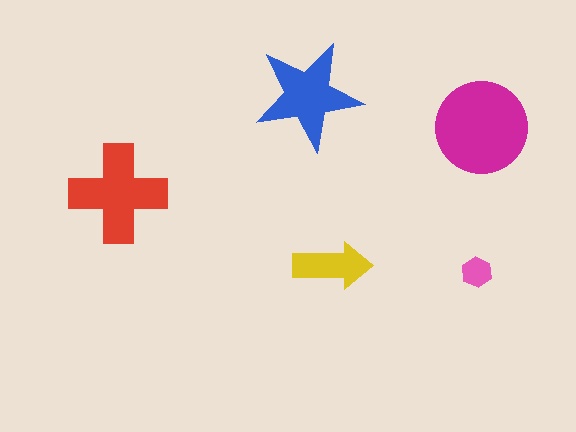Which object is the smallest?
The pink hexagon.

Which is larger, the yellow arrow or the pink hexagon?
The yellow arrow.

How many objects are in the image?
There are 5 objects in the image.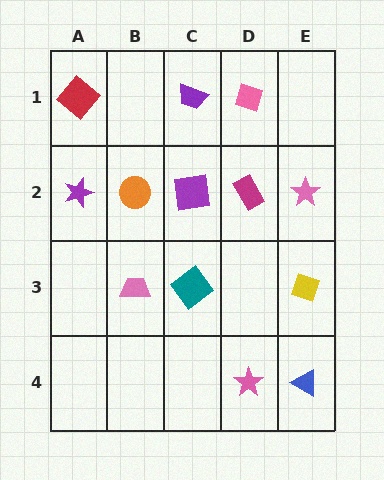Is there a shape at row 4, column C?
No, that cell is empty.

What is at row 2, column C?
A purple square.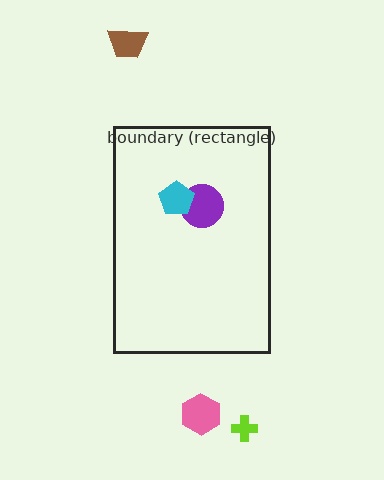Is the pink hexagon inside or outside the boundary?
Outside.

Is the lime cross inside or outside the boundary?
Outside.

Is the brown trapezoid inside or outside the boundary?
Outside.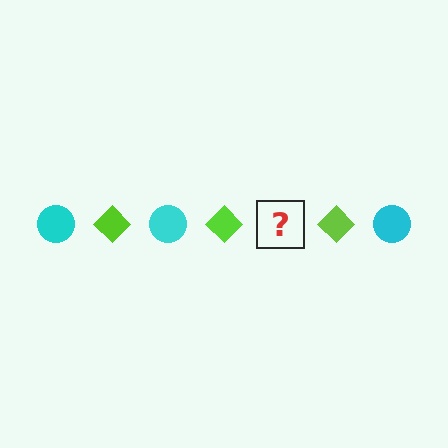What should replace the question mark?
The question mark should be replaced with a cyan circle.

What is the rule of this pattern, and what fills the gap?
The rule is that the pattern alternates between cyan circle and lime diamond. The gap should be filled with a cyan circle.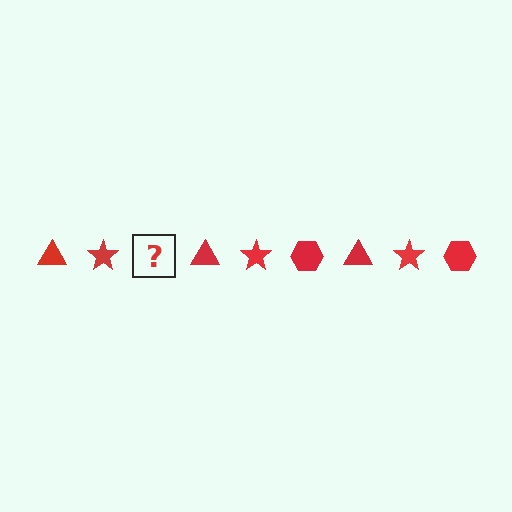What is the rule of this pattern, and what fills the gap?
The rule is that the pattern cycles through triangle, star, hexagon shapes in red. The gap should be filled with a red hexagon.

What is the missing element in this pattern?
The missing element is a red hexagon.